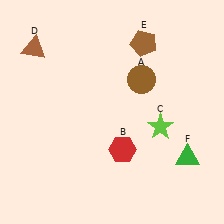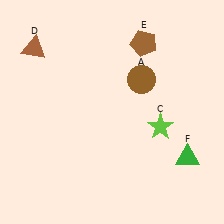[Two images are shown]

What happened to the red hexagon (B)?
The red hexagon (B) was removed in Image 2. It was in the bottom-right area of Image 1.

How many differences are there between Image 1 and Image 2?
There is 1 difference between the two images.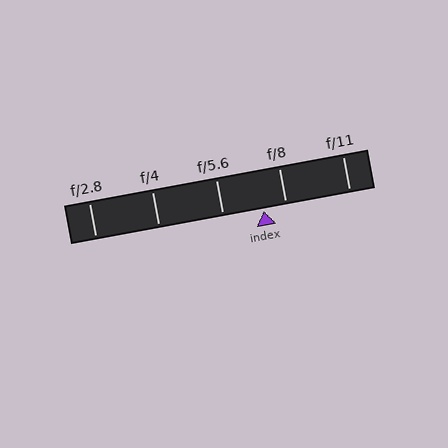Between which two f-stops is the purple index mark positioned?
The index mark is between f/5.6 and f/8.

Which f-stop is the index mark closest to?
The index mark is closest to f/8.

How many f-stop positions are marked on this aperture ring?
There are 5 f-stop positions marked.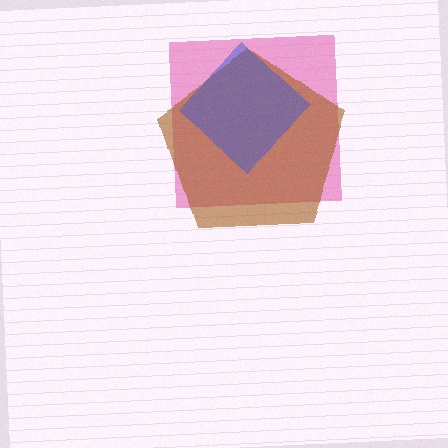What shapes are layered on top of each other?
The layered shapes are: a pink square, a brown pentagon, a blue diamond.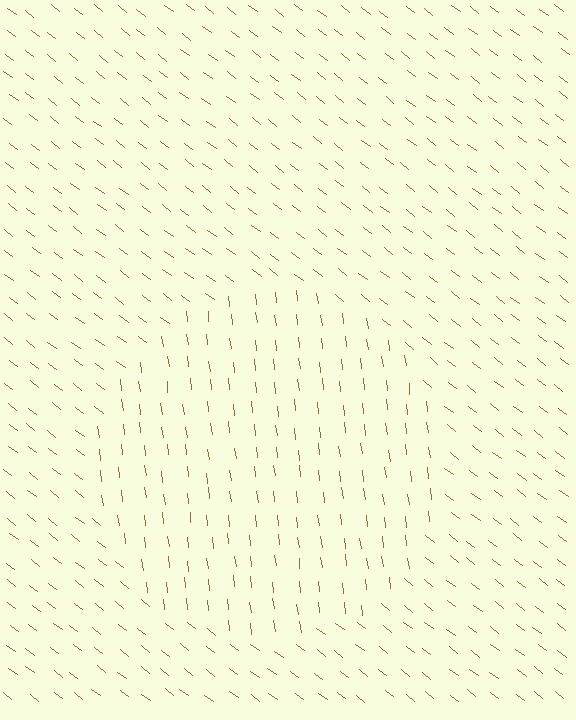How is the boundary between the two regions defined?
The boundary is defined purely by a change in line orientation (approximately 45 degrees difference). All lines are the same color and thickness.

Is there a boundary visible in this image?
Yes, there is a texture boundary formed by a change in line orientation.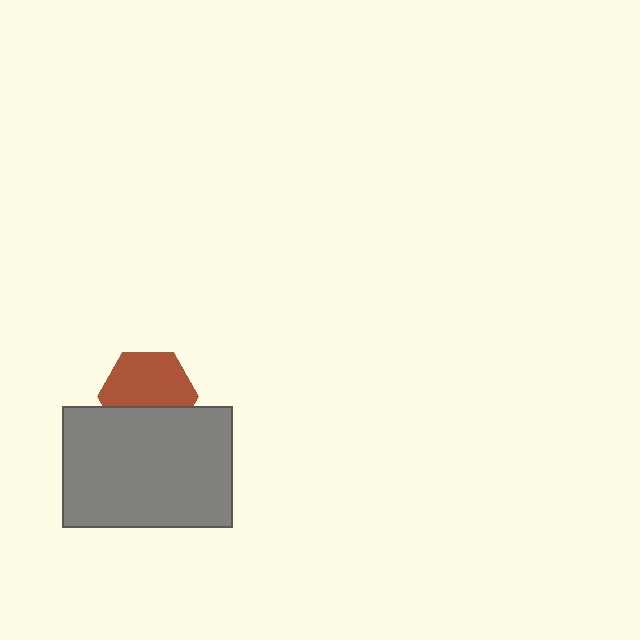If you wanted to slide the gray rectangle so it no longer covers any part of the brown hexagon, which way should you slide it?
Slide it down — that is the most direct way to separate the two shapes.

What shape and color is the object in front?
The object in front is a gray rectangle.